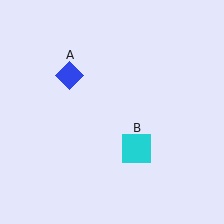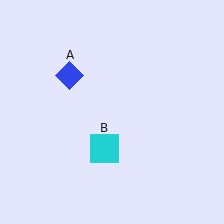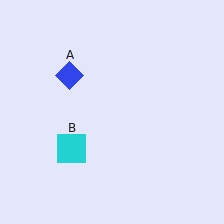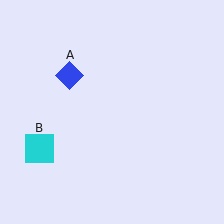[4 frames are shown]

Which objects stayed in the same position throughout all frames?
Blue diamond (object A) remained stationary.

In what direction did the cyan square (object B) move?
The cyan square (object B) moved left.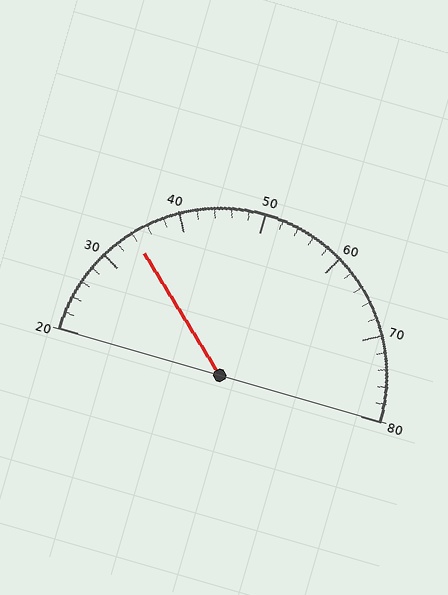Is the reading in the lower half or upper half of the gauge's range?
The reading is in the lower half of the range (20 to 80).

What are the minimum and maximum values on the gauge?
The gauge ranges from 20 to 80.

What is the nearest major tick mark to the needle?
The nearest major tick mark is 30.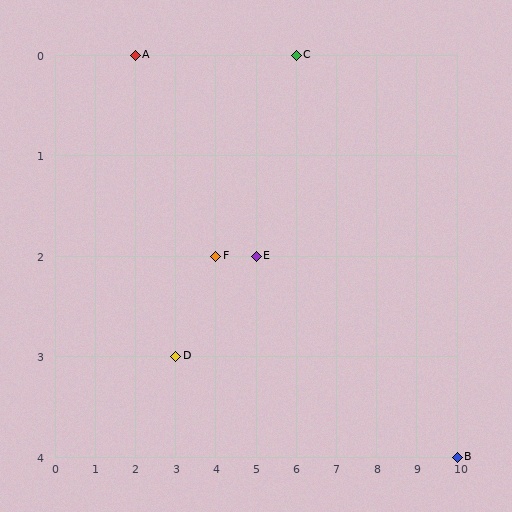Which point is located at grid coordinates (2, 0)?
Point A is at (2, 0).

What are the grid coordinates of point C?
Point C is at grid coordinates (6, 0).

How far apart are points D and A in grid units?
Points D and A are 1 column and 3 rows apart (about 3.2 grid units diagonally).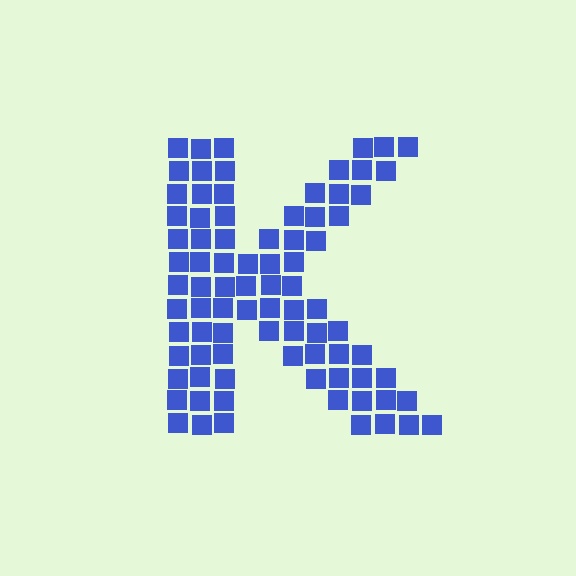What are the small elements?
The small elements are squares.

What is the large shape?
The large shape is the letter K.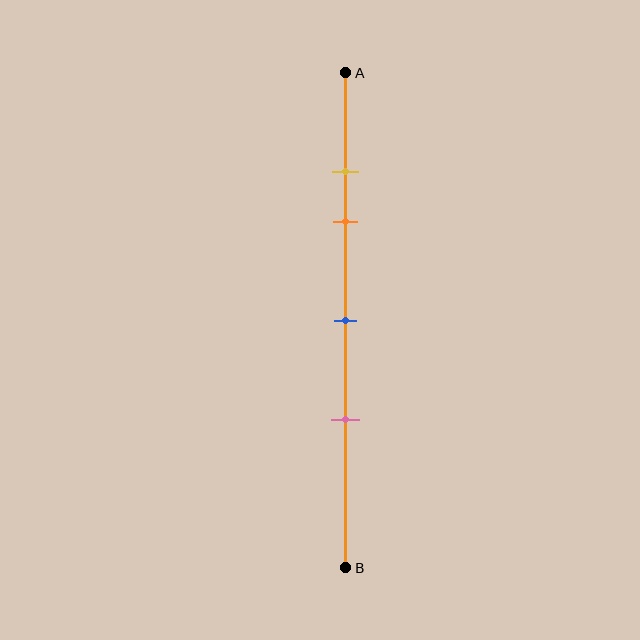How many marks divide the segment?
There are 4 marks dividing the segment.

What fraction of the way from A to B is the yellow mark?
The yellow mark is approximately 20% (0.2) of the way from A to B.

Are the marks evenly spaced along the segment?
No, the marks are not evenly spaced.